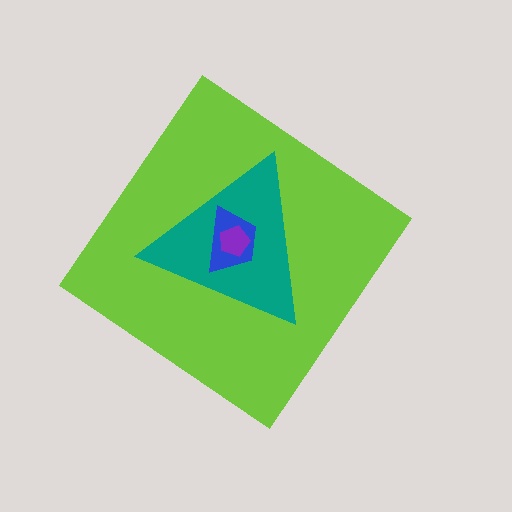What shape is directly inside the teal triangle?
The blue trapezoid.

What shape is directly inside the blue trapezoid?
The purple pentagon.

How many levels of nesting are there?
4.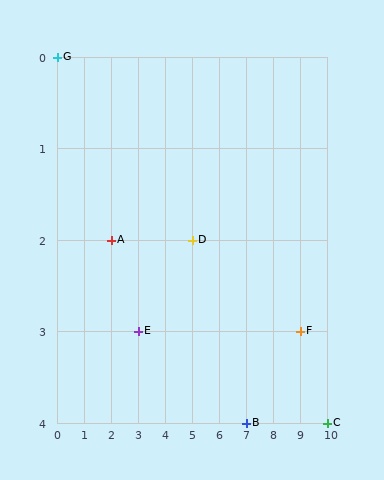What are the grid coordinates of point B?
Point B is at grid coordinates (7, 4).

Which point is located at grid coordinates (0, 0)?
Point G is at (0, 0).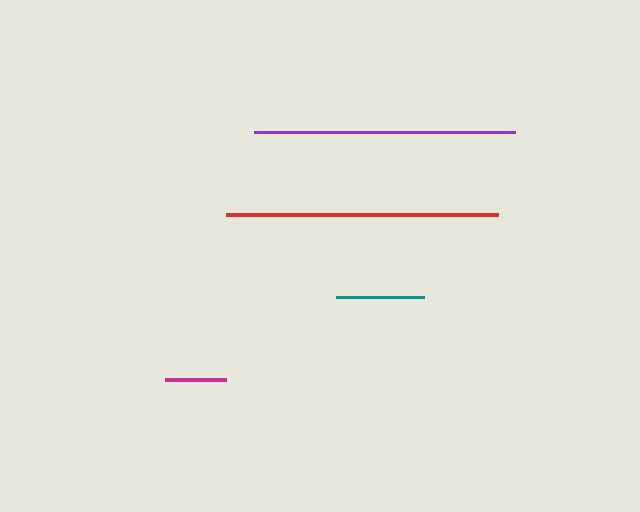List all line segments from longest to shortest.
From longest to shortest: red, purple, teal, magenta.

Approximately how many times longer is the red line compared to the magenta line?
The red line is approximately 4.5 times the length of the magenta line.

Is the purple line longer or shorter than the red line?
The red line is longer than the purple line.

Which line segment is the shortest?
The magenta line is the shortest at approximately 61 pixels.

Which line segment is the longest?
The red line is the longest at approximately 273 pixels.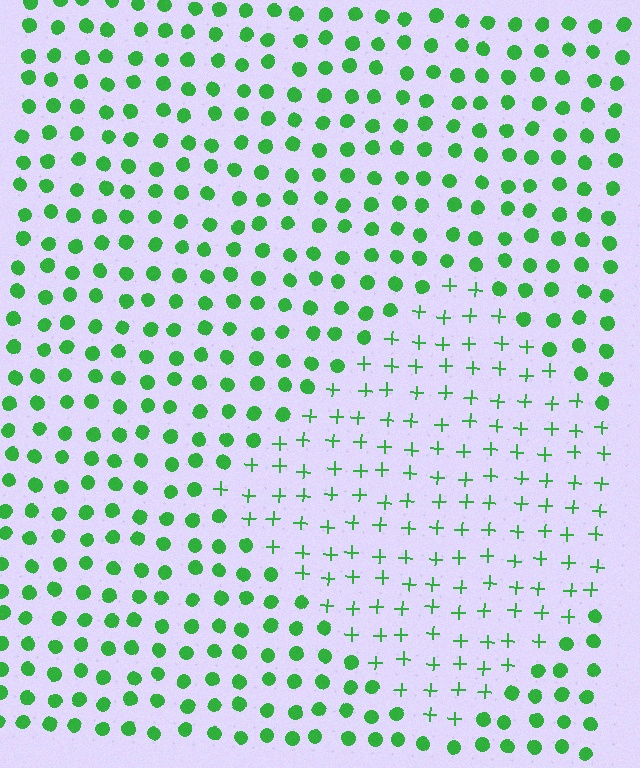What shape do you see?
I see a diamond.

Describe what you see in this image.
The image is filled with small green elements arranged in a uniform grid. A diamond-shaped region contains plus signs, while the surrounding area contains circles. The boundary is defined purely by the change in element shape.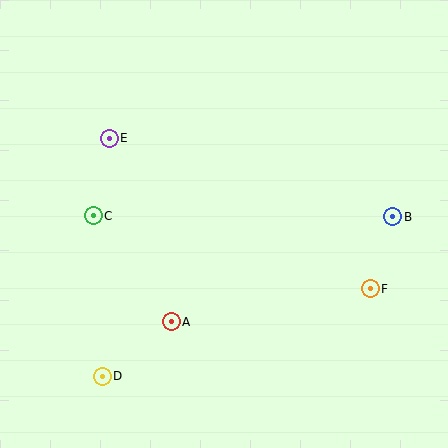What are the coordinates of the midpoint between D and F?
The midpoint between D and F is at (236, 332).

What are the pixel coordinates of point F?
Point F is at (370, 289).